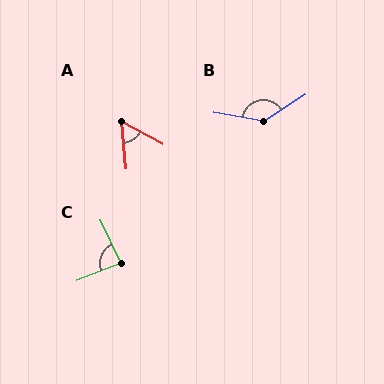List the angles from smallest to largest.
A (56°), C (86°), B (137°).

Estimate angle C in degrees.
Approximately 86 degrees.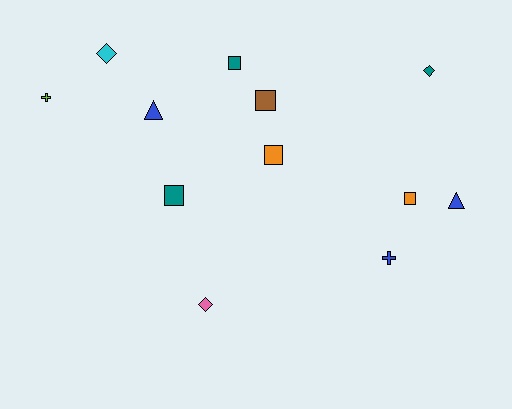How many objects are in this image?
There are 12 objects.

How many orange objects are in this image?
There are 2 orange objects.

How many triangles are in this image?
There are 2 triangles.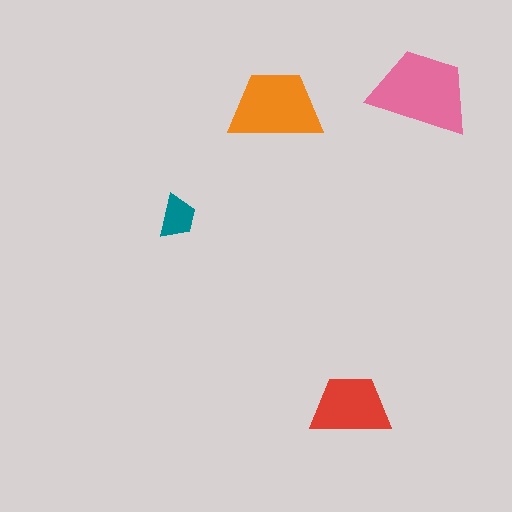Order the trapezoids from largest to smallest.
the pink one, the orange one, the red one, the teal one.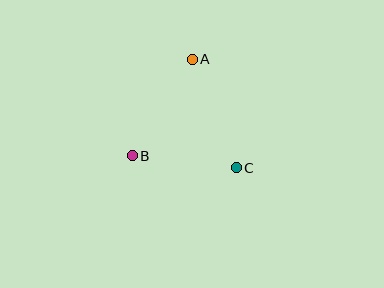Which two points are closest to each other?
Points B and C are closest to each other.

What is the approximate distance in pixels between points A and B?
The distance between A and B is approximately 113 pixels.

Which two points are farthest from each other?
Points A and C are farthest from each other.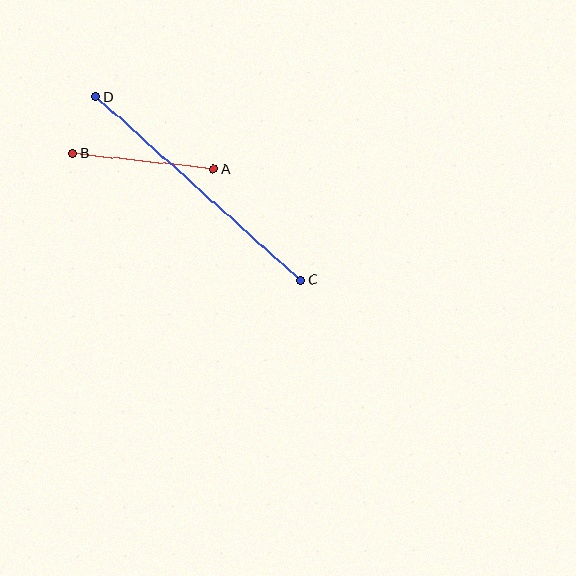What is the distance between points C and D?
The distance is approximately 275 pixels.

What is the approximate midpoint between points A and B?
The midpoint is at approximately (143, 161) pixels.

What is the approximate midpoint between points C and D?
The midpoint is at approximately (198, 188) pixels.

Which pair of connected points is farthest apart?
Points C and D are farthest apart.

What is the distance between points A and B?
The distance is approximately 141 pixels.